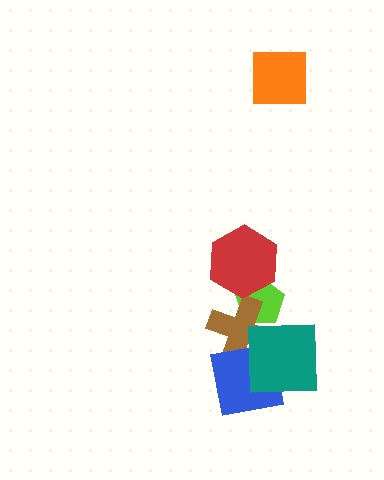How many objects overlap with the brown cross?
3 objects overlap with the brown cross.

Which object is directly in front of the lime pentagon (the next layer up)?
The brown cross is directly in front of the lime pentagon.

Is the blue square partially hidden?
Yes, it is partially covered by another shape.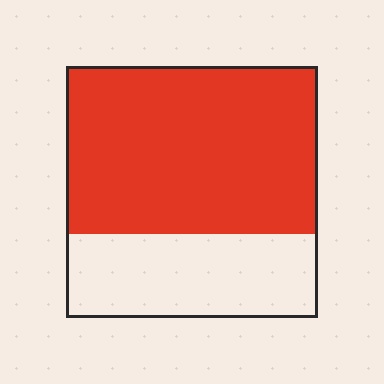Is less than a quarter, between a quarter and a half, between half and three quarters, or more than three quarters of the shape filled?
Between half and three quarters.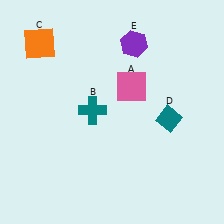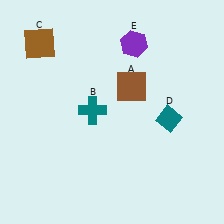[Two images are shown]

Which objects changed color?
A changed from pink to brown. C changed from orange to brown.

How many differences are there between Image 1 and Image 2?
There are 2 differences between the two images.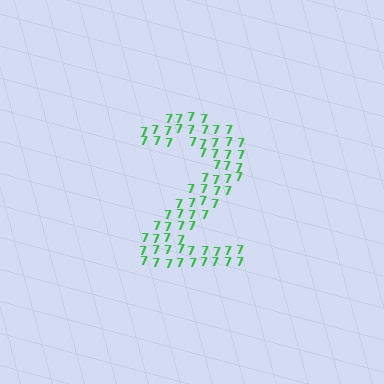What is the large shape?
The large shape is the digit 2.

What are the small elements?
The small elements are digit 7's.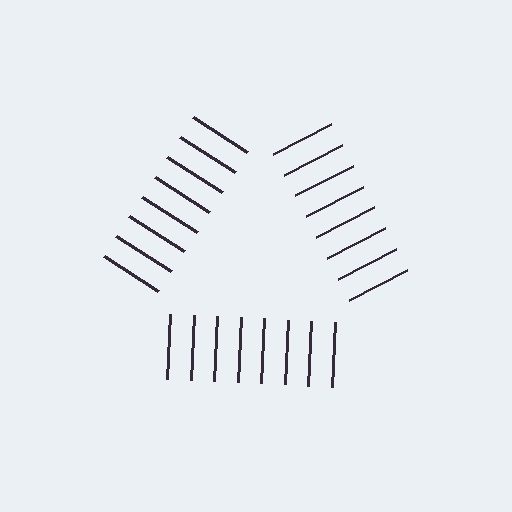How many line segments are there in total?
24 — 8 along each of the 3 edges.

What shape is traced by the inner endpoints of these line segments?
An illusory triangle — the line segments terminate on its edges but no continuous stroke is drawn.